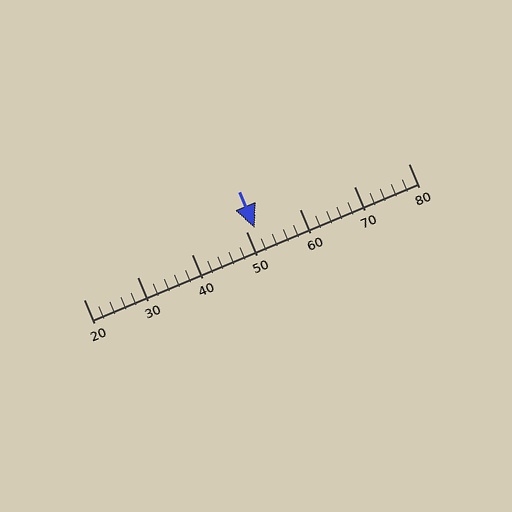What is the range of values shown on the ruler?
The ruler shows values from 20 to 80.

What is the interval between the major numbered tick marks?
The major tick marks are spaced 10 units apart.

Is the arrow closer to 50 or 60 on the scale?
The arrow is closer to 50.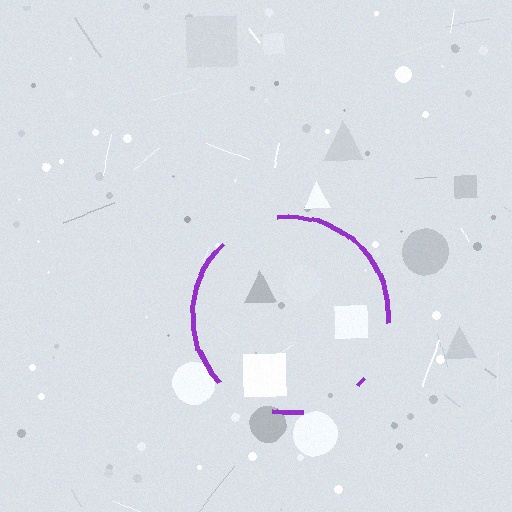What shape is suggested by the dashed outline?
The dashed outline suggests a circle.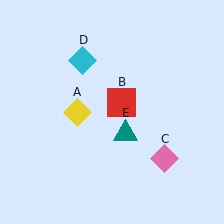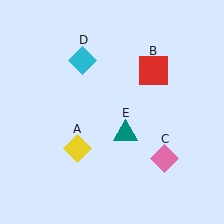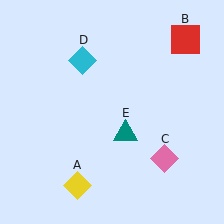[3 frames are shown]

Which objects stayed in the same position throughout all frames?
Pink diamond (object C) and cyan diamond (object D) and teal triangle (object E) remained stationary.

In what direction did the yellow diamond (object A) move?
The yellow diamond (object A) moved down.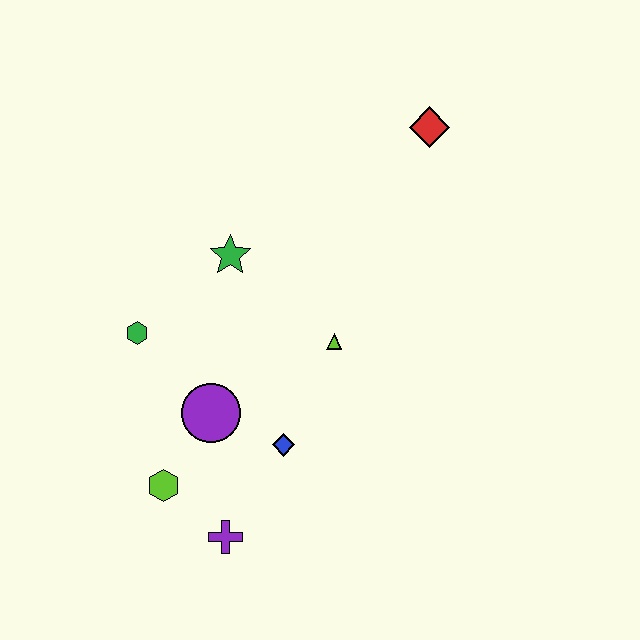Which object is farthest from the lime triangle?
The red diamond is farthest from the lime triangle.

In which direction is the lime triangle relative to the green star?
The lime triangle is to the right of the green star.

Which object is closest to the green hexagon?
The purple circle is closest to the green hexagon.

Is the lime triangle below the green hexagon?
Yes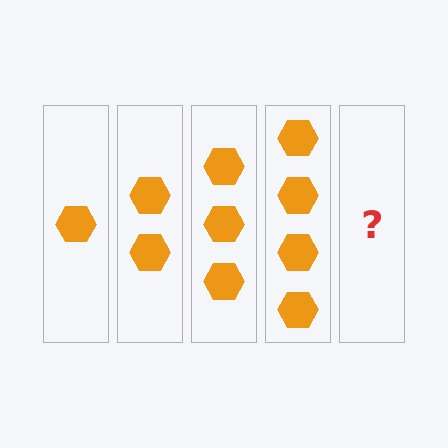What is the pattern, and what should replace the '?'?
The pattern is that each step adds one more hexagon. The '?' should be 5 hexagons.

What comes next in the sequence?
The next element should be 5 hexagons.